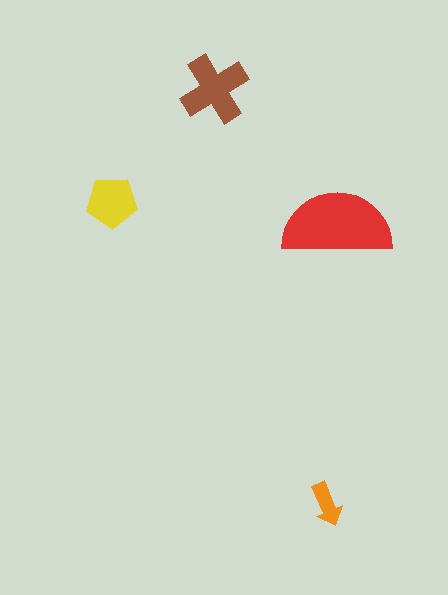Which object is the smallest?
The orange arrow.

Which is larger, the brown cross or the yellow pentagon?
The brown cross.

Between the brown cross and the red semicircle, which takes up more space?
The red semicircle.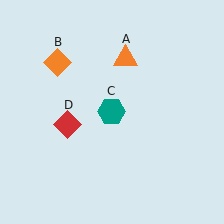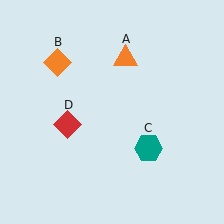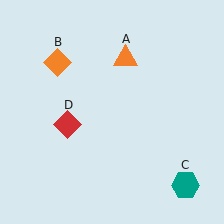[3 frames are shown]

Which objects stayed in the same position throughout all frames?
Orange triangle (object A) and orange diamond (object B) and red diamond (object D) remained stationary.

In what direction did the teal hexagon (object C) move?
The teal hexagon (object C) moved down and to the right.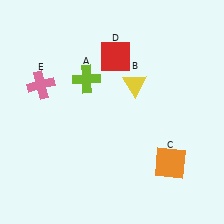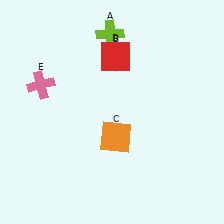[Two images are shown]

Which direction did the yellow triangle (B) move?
The yellow triangle (B) moved up.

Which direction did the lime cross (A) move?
The lime cross (A) moved up.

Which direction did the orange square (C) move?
The orange square (C) moved left.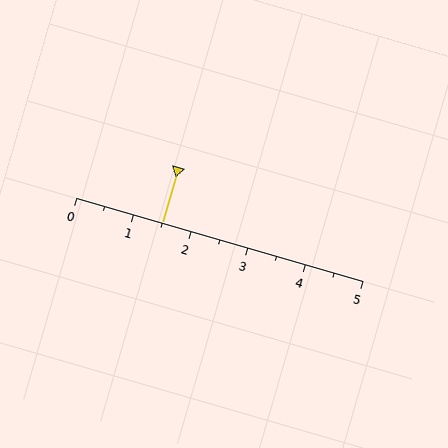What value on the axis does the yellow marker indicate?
The marker indicates approximately 1.5.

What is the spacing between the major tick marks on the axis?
The major ticks are spaced 1 apart.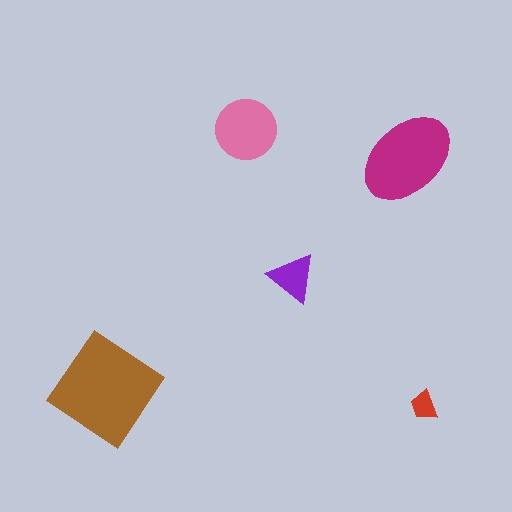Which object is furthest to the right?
The red trapezoid is rightmost.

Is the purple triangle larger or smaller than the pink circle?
Smaller.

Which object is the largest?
The brown diamond.